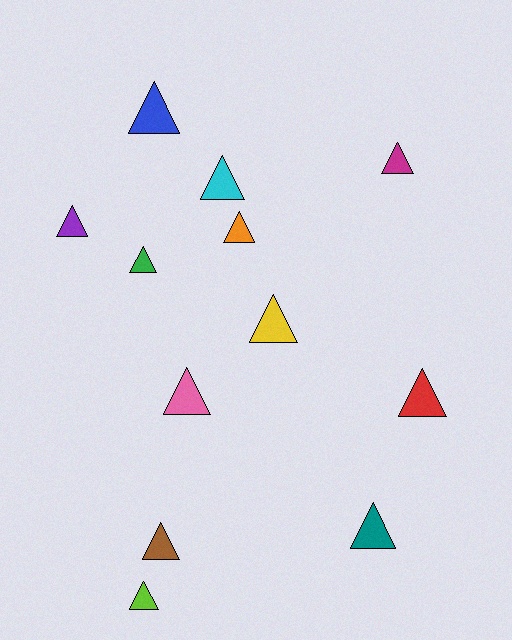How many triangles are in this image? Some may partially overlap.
There are 12 triangles.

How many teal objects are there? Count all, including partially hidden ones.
There is 1 teal object.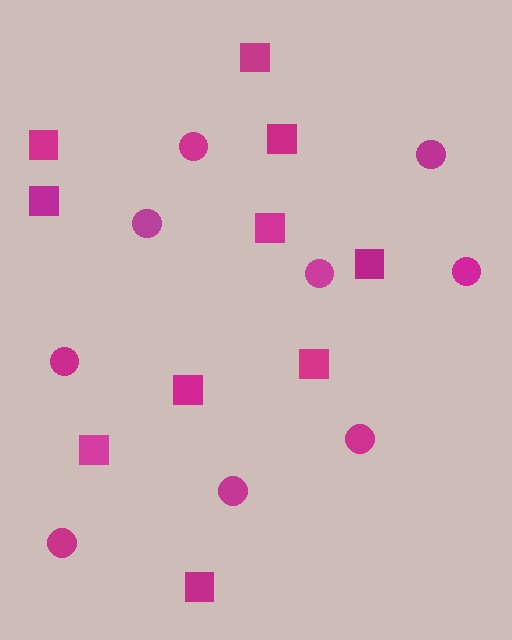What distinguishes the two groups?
There are 2 groups: one group of circles (9) and one group of squares (10).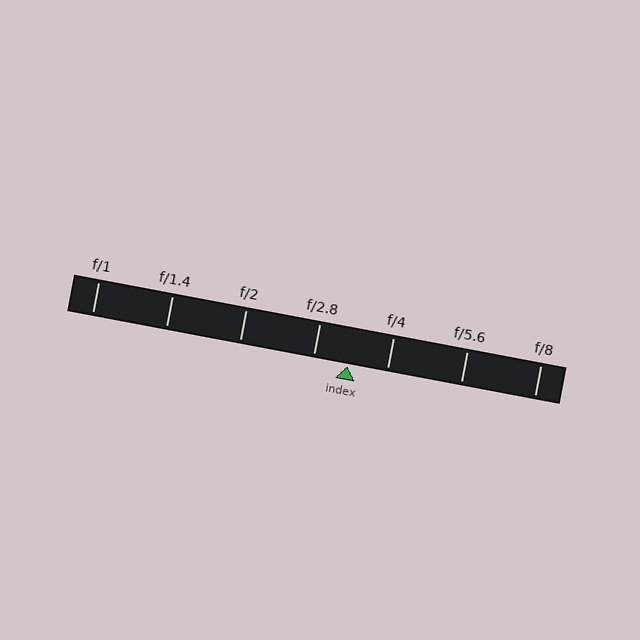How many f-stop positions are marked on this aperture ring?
There are 7 f-stop positions marked.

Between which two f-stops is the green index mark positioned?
The index mark is between f/2.8 and f/4.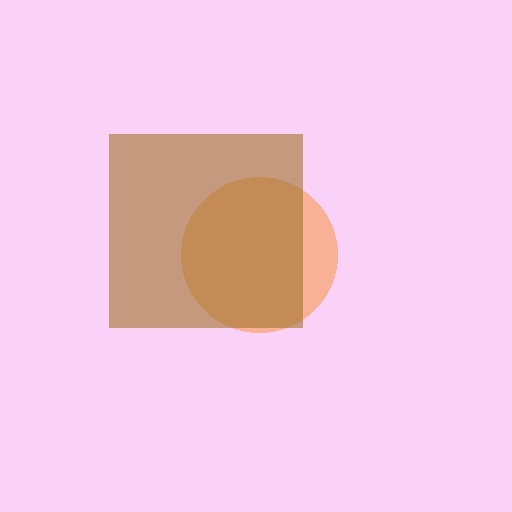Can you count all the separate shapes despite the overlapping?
Yes, there are 2 separate shapes.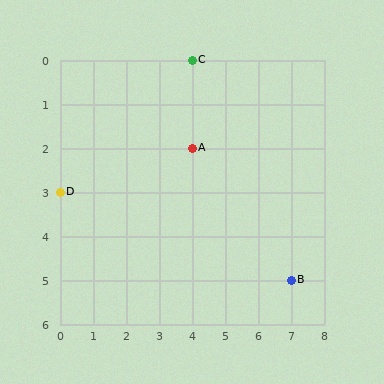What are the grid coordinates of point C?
Point C is at grid coordinates (4, 0).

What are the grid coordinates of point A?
Point A is at grid coordinates (4, 2).